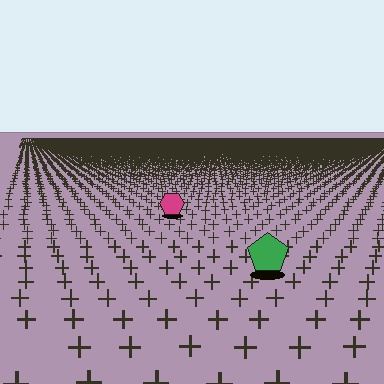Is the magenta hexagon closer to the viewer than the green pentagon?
No. The green pentagon is closer — you can tell from the texture gradient: the ground texture is coarser near it.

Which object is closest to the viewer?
The green pentagon is closest. The texture marks near it are larger and more spread out.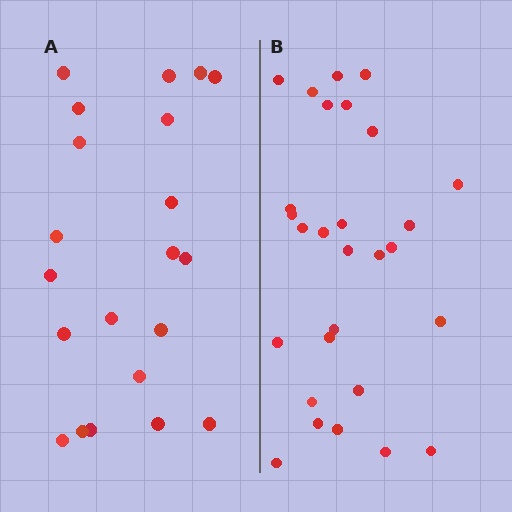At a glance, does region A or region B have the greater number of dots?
Region B (the right region) has more dots.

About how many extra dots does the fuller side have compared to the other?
Region B has roughly 8 or so more dots than region A.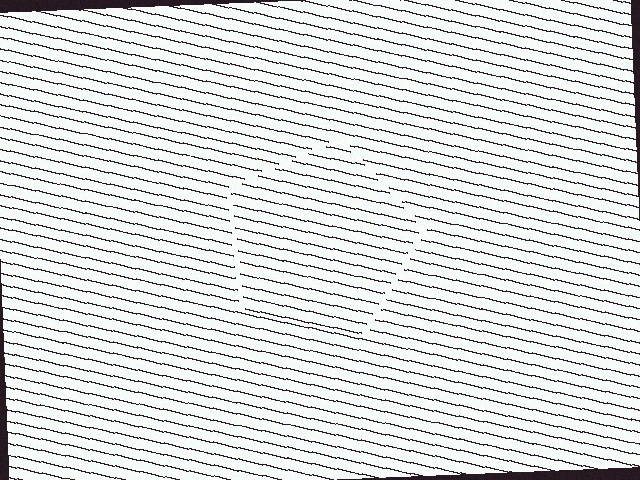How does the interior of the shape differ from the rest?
The interior of the shape contains the same grating, shifted by half a period — the contour is defined by the phase discontinuity where line-ends from the inner and outer gratings abut.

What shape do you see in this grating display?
An illusory pentagon. The interior of the shape contains the same grating, shifted by half a period — the contour is defined by the phase discontinuity where line-ends from the inner and outer gratings abut.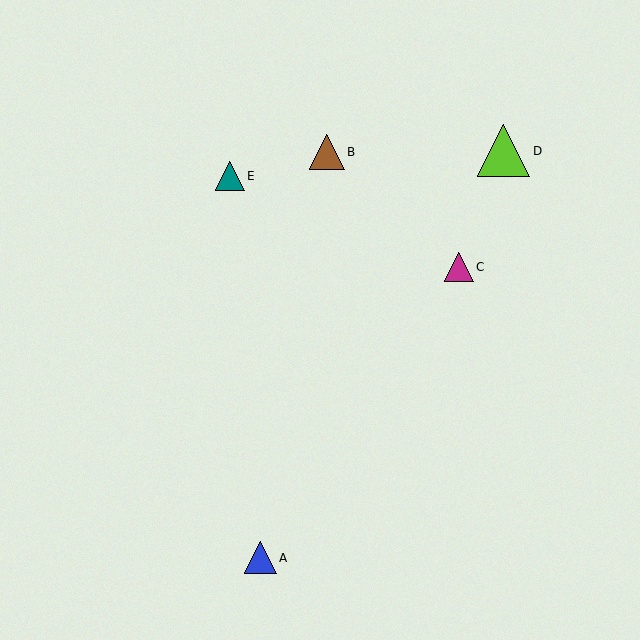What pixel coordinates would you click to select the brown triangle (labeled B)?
Click at (327, 152) to select the brown triangle B.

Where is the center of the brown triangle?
The center of the brown triangle is at (327, 152).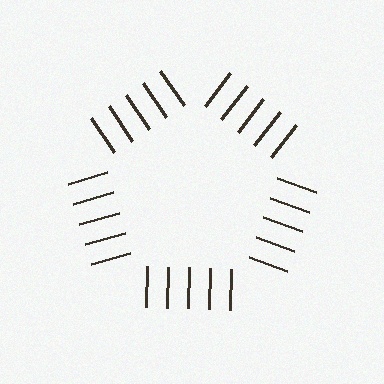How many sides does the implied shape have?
5 sides — the line-ends trace a pentagon.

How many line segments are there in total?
25 — 5 along each of the 5 edges.